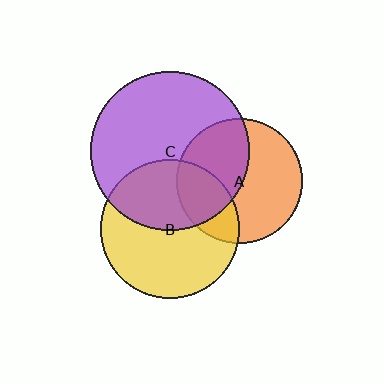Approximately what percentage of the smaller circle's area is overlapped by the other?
Approximately 40%.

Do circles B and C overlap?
Yes.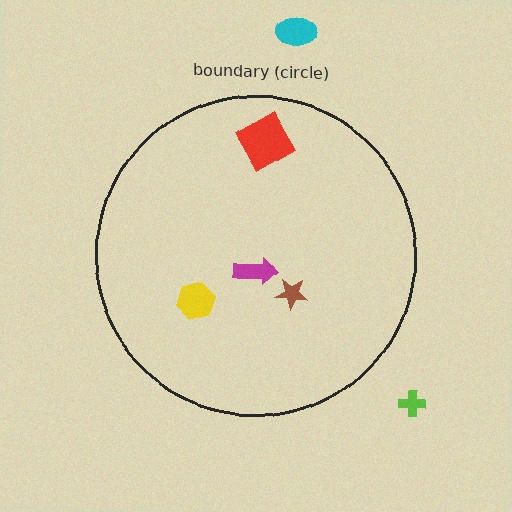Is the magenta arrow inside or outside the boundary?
Inside.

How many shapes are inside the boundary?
4 inside, 2 outside.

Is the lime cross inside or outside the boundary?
Outside.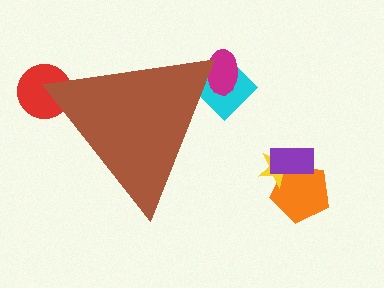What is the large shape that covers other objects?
A brown triangle.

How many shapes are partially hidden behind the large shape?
3 shapes are partially hidden.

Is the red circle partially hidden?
Yes, the red circle is partially hidden behind the brown triangle.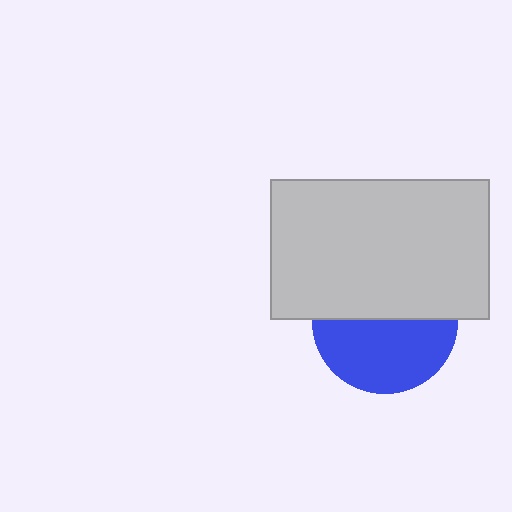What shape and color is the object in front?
The object in front is a light gray rectangle.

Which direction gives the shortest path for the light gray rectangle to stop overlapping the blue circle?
Moving up gives the shortest separation.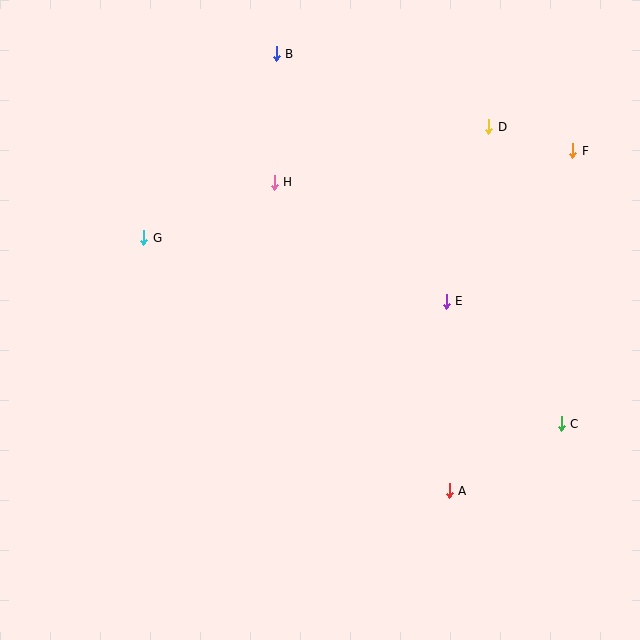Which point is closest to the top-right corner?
Point F is closest to the top-right corner.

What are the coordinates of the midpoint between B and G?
The midpoint between B and G is at (210, 146).